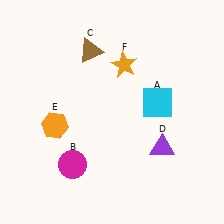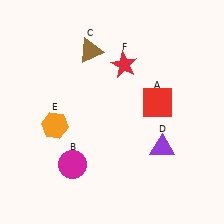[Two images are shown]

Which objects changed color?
A changed from cyan to red. F changed from orange to red.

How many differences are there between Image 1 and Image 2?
There are 2 differences between the two images.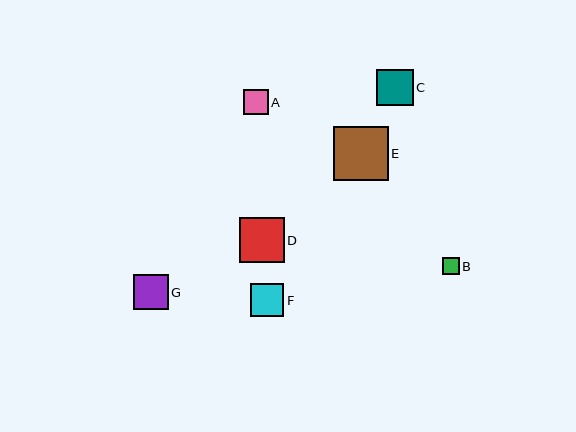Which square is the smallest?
Square B is the smallest with a size of approximately 17 pixels.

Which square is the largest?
Square E is the largest with a size of approximately 54 pixels.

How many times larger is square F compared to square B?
Square F is approximately 1.9 times the size of square B.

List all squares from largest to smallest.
From largest to smallest: E, D, C, G, F, A, B.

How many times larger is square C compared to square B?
Square C is approximately 2.1 times the size of square B.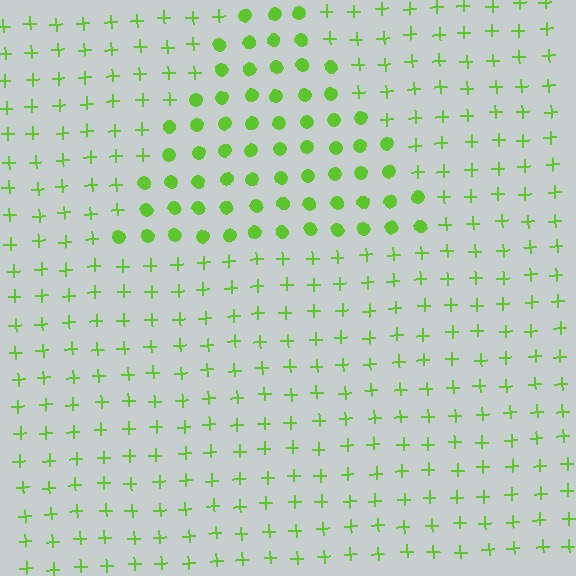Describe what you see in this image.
The image is filled with small lime elements arranged in a uniform grid. A triangle-shaped region contains circles, while the surrounding area contains plus signs. The boundary is defined purely by the change in element shape.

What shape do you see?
I see a triangle.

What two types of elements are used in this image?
The image uses circles inside the triangle region and plus signs outside it.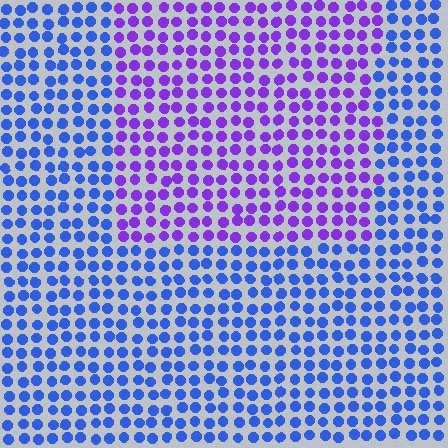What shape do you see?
I see a rectangle.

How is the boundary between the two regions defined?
The boundary is defined purely by a slight shift in hue (about 46 degrees). Spacing, size, and orientation are identical on both sides.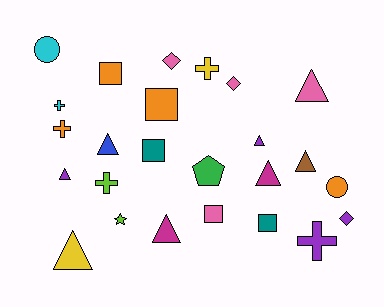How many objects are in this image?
There are 25 objects.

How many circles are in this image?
There are 2 circles.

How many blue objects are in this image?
There is 1 blue object.